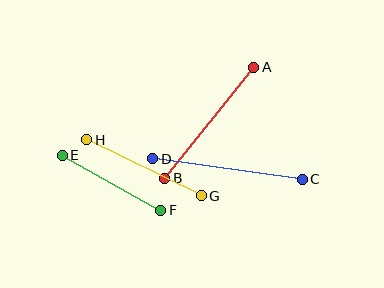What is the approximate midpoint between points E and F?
The midpoint is at approximately (112, 183) pixels.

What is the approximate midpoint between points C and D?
The midpoint is at approximately (227, 169) pixels.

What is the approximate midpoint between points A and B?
The midpoint is at approximately (209, 123) pixels.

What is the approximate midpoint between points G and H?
The midpoint is at approximately (144, 168) pixels.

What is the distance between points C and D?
The distance is approximately 151 pixels.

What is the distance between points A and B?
The distance is approximately 142 pixels.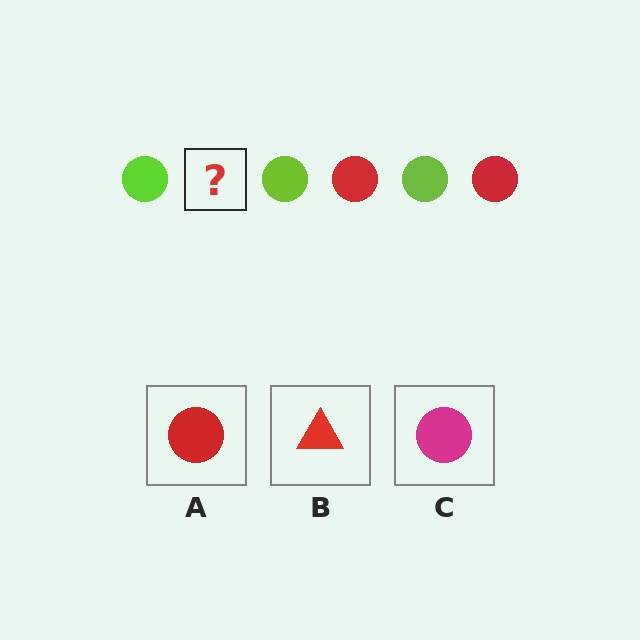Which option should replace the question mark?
Option A.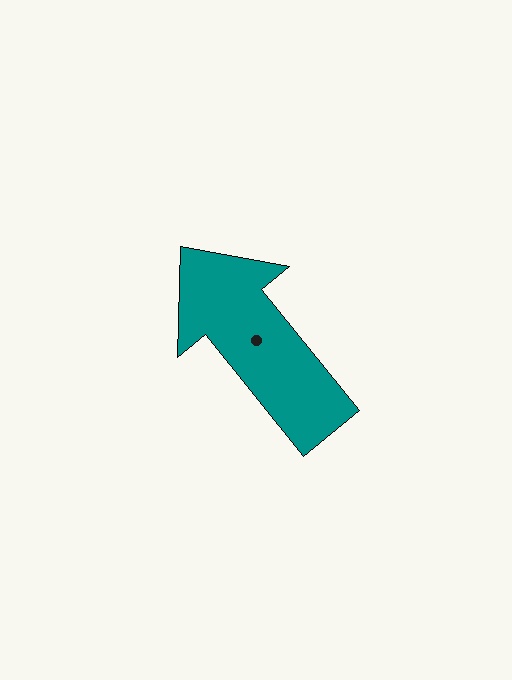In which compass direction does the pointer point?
Northwest.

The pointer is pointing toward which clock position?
Roughly 11 o'clock.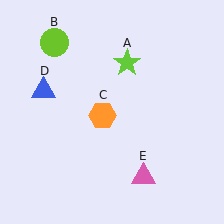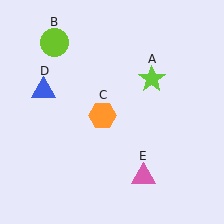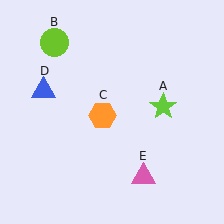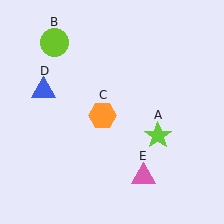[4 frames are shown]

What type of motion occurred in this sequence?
The lime star (object A) rotated clockwise around the center of the scene.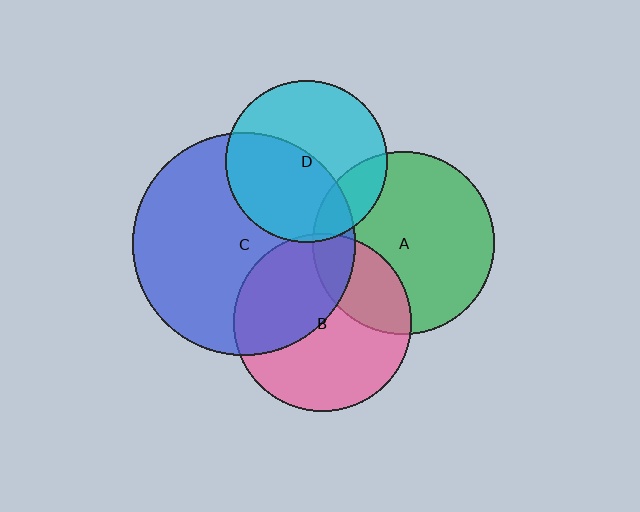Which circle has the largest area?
Circle C (blue).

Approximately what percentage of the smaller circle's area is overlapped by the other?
Approximately 5%.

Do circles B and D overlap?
Yes.